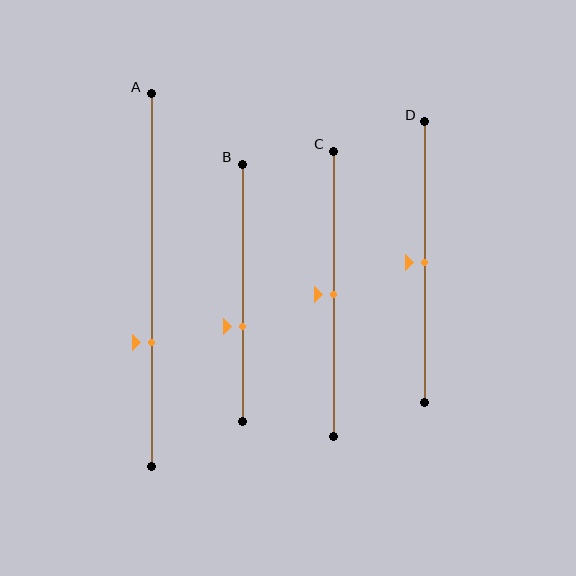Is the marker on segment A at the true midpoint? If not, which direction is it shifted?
No, the marker on segment A is shifted downward by about 17% of the segment length.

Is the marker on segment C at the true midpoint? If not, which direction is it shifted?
Yes, the marker on segment C is at the true midpoint.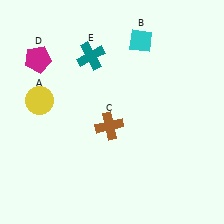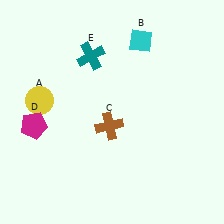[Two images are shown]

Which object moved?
The magenta pentagon (D) moved down.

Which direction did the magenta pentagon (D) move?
The magenta pentagon (D) moved down.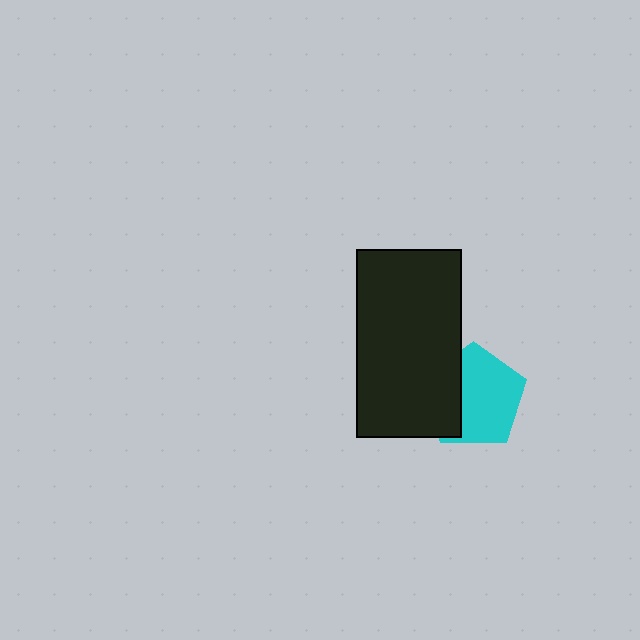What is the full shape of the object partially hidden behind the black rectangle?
The partially hidden object is a cyan pentagon.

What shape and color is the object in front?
The object in front is a black rectangle.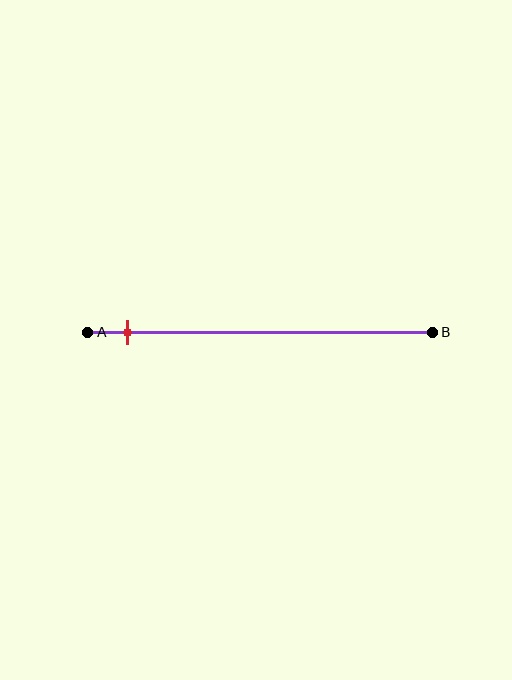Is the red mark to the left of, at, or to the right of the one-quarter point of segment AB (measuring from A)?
The red mark is to the left of the one-quarter point of segment AB.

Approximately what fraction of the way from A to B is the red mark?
The red mark is approximately 10% of the way from A to B.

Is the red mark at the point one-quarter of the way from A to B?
No, the mark is at about 10% from A, not at the 25% one-quarter point.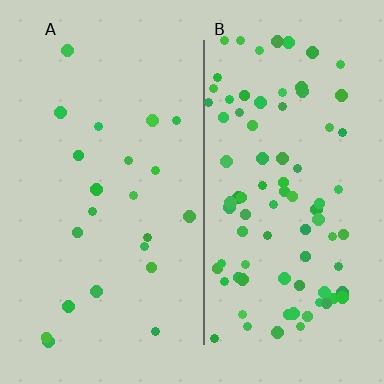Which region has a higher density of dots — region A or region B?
B (the right).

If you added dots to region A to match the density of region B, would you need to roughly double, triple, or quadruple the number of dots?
Approximately quadruple.